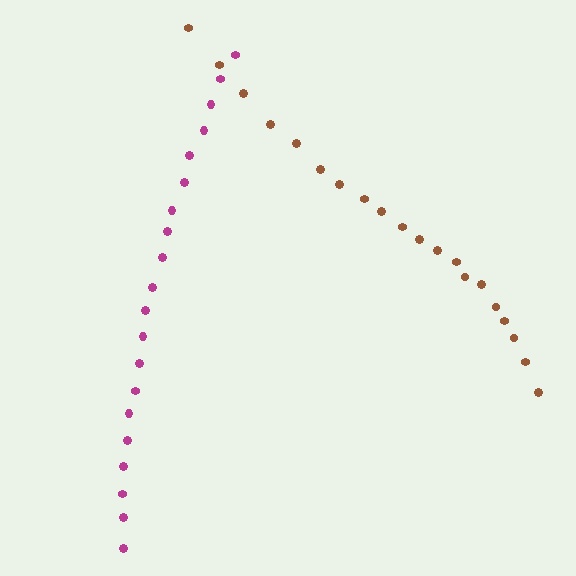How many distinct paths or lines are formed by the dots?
There are 2 distinct paths.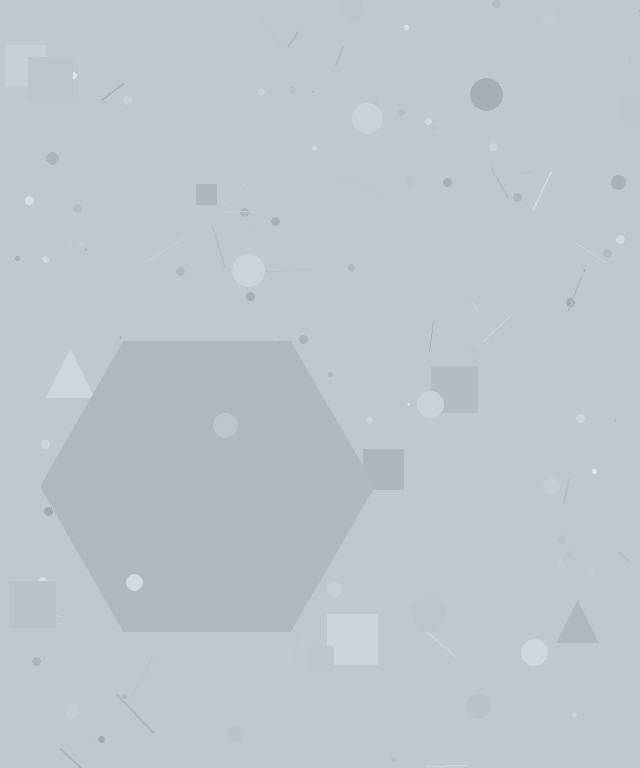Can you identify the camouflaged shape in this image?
The camouflaged shape is a hexagon.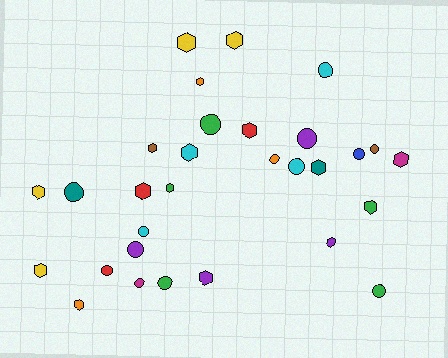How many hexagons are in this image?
There are 16 hexagons.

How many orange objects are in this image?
There are 3 orange objects.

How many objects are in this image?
There are 30 objects.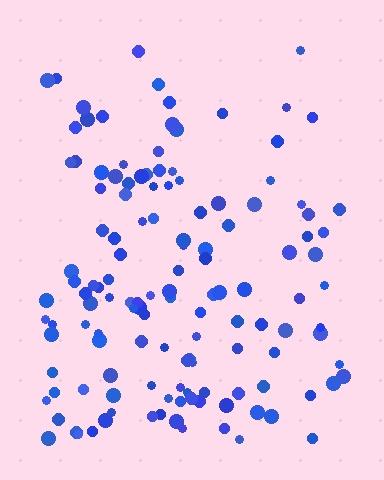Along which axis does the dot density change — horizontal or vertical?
Vertical.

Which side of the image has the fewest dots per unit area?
The top.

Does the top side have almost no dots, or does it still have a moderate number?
Still a moderate number, just noticeably fewer than the bottom.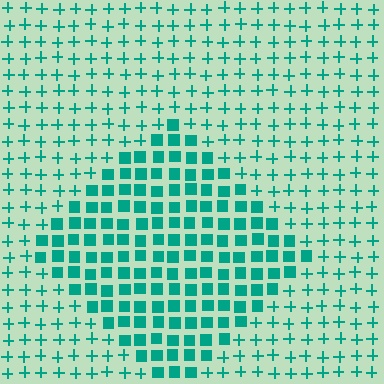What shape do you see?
I see a diamond.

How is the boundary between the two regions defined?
The boundary is defined by a change in element shape: squares inside vs. plus signs outside. All elements share the same color and spacing.